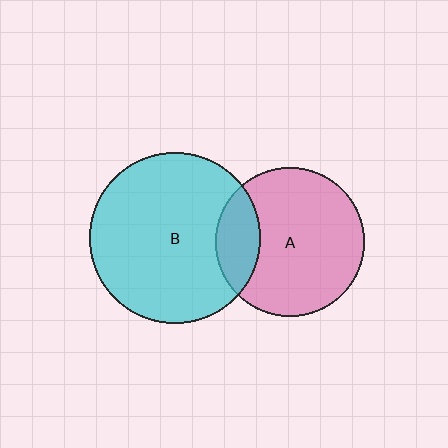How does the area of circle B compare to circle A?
Approximately 1.3 times.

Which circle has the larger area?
Circle B (cyan).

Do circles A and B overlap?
Yes.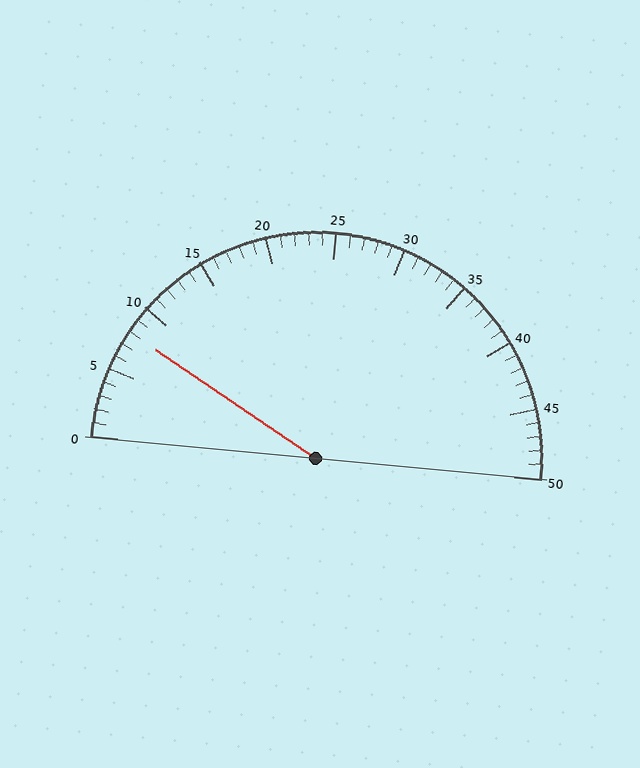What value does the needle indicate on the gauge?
The needle indicates approximately 8.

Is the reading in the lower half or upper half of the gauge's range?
The reading is in the lower half of the range (0 to 50).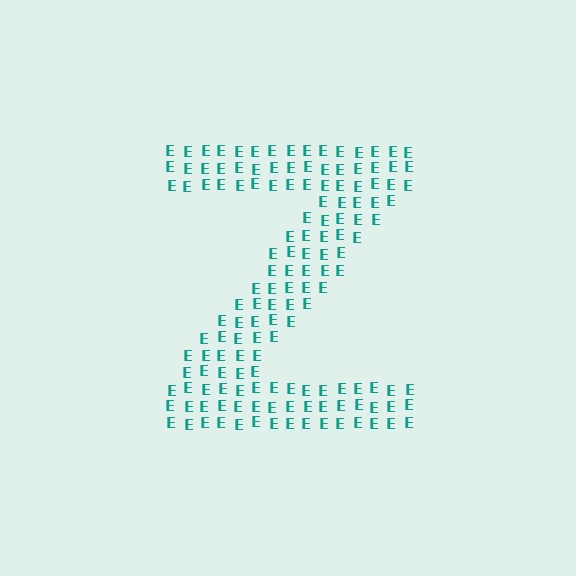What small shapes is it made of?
It is made of small letter E's.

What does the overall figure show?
The overall figure shows the letter Z.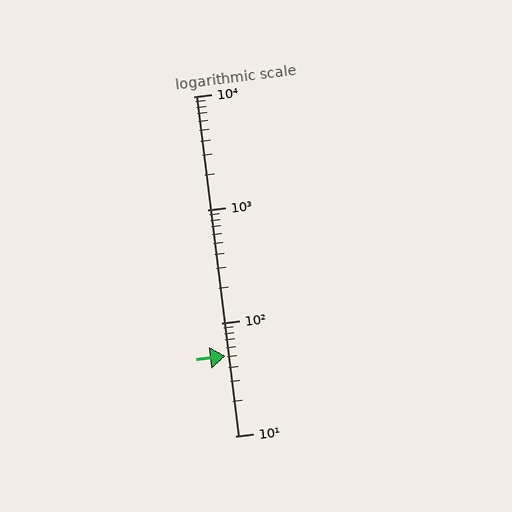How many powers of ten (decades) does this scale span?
The scale spans 3 decades, from 10 to 10000.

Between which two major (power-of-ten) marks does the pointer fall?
The pointer is between 10 and 100.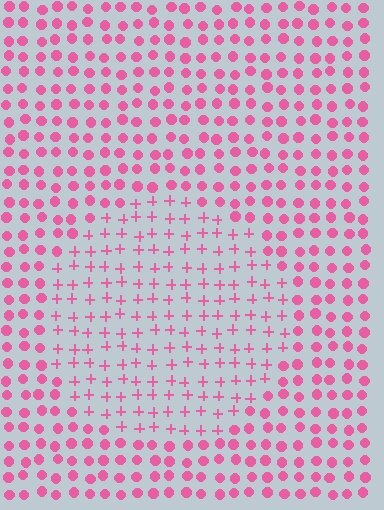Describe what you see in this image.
The image is filled with small pink elements arranged in a uniform grid. A circle-shaped region contains plus signs, while the surrounding area contains circles. The boundary is defined purely by the change in element shape.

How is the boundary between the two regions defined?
The boundary is defined by a change in element shape: plus signs inside vs. circles outside. All elements share the same color and spacing.